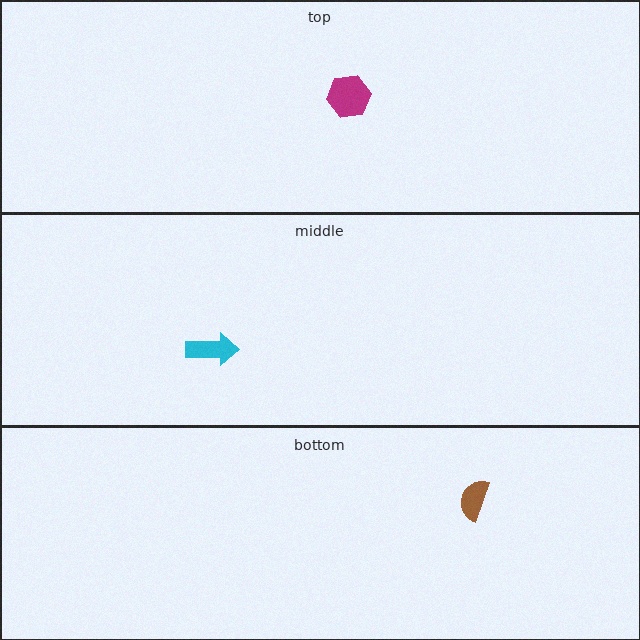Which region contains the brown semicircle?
The bottom region.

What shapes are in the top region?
The magenta hexagon.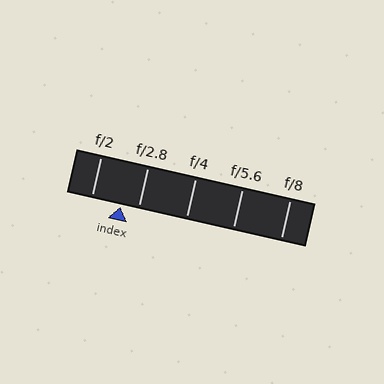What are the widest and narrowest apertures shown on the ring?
The widest aperture shown is f/2 and the narrowest is f/8.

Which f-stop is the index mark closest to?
The index mark is closest to f/2.8.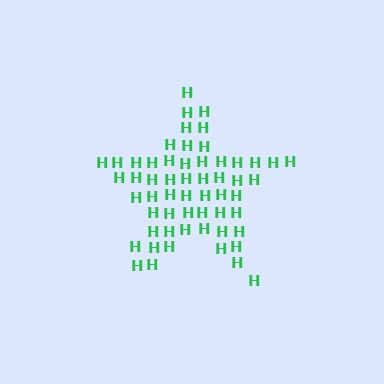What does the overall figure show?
The overall figure shows a star.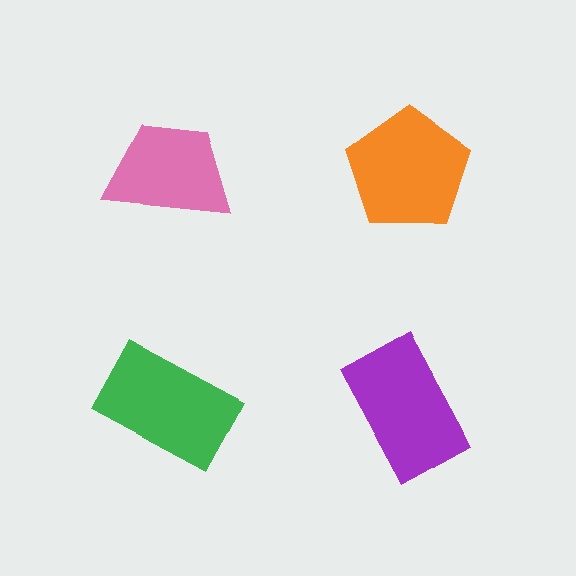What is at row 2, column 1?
A green rectangle.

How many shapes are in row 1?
2 shapes.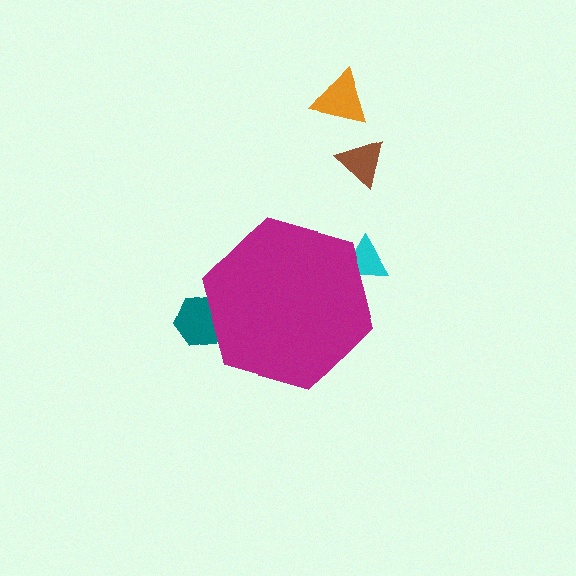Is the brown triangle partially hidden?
No, the brown triangle is fully visible.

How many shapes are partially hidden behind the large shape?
2 shapes are partially hidden.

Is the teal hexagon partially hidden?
Yes, the teal hexagon is partially hidden behind the magenta hexagon.